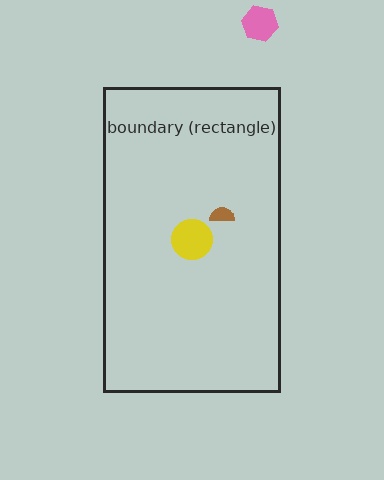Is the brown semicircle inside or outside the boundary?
Inside.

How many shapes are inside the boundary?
2 inside, 1 outside.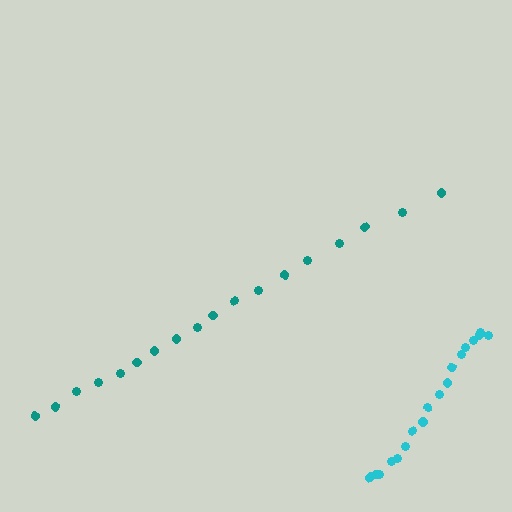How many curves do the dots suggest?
There are 2 distinct paths.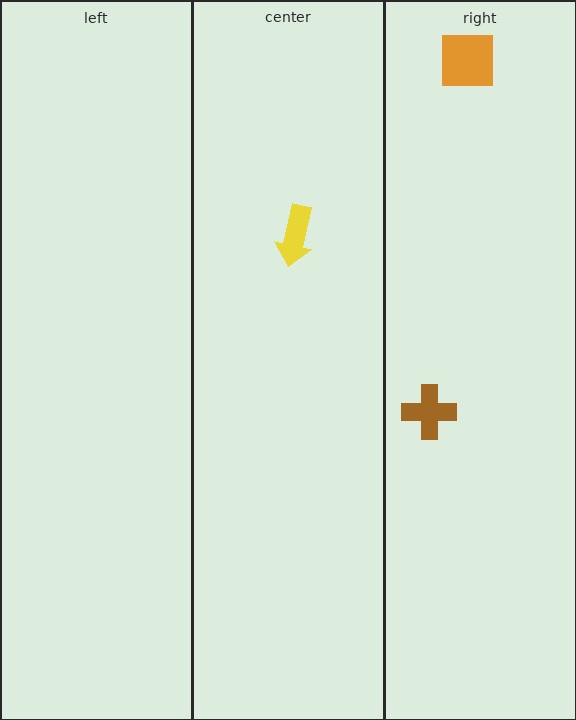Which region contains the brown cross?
The right region.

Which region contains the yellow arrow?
The center region.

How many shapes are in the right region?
2.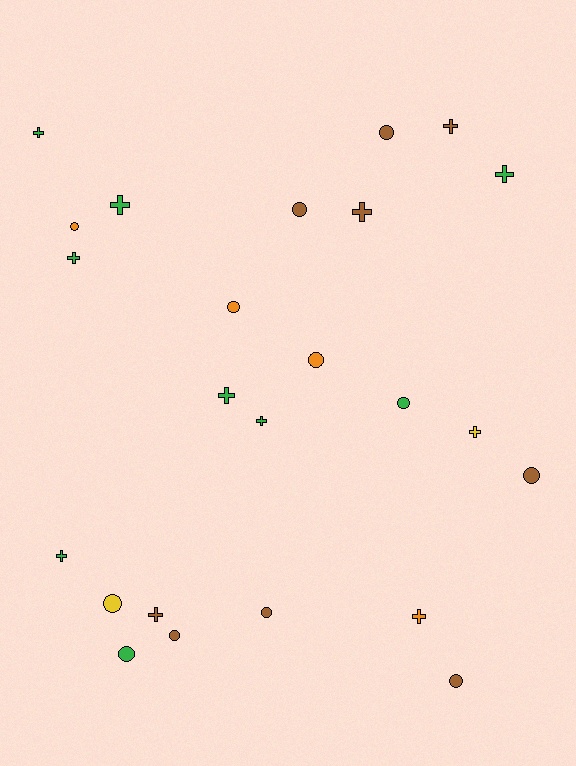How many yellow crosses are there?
There is 1 yellow cross.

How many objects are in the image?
There are 24 objects.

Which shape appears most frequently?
Circle, with 12 objects.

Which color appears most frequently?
Brown, with 9 objects.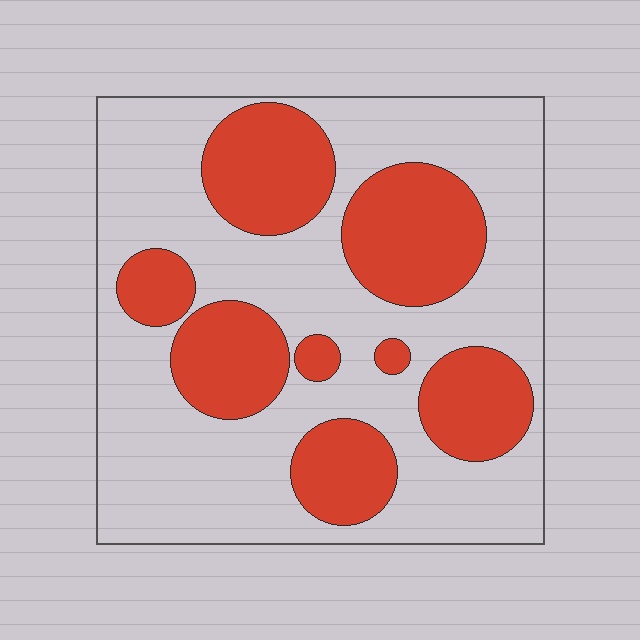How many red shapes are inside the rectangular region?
8.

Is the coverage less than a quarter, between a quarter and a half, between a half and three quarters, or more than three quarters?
Between a quarter and a half.